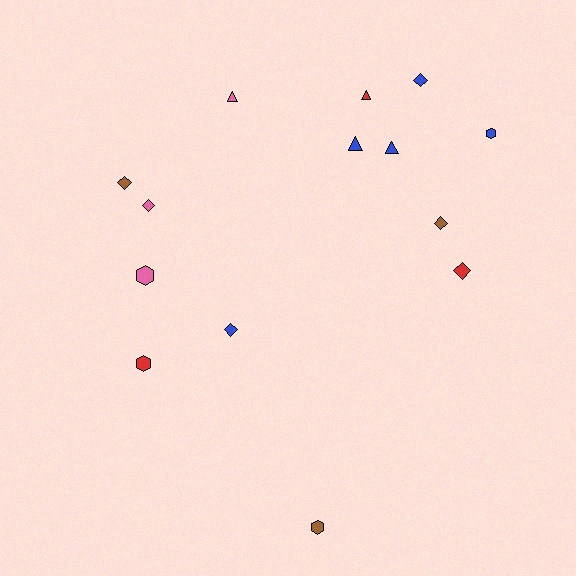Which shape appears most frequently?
Diamond, with 6 objects.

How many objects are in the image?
There are 14 objects.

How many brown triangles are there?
There are no brown triangles.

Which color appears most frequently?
Blue, with 5 objects.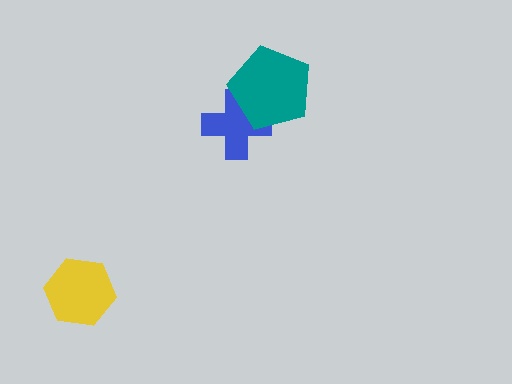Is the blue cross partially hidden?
Yes, it is partially covered by another shape.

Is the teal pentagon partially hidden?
No, no other shape covers it.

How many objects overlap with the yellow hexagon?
0 objects overlap with the yellow hexagon.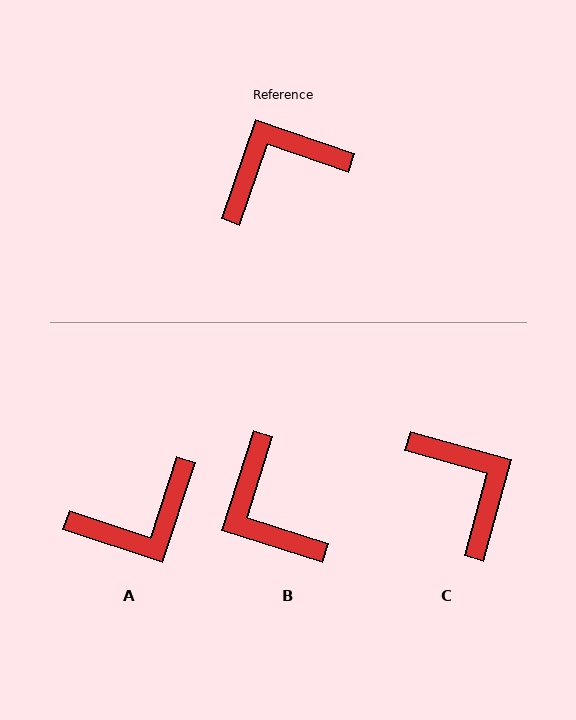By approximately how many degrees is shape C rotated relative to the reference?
Approximately 86 degrees clockwise.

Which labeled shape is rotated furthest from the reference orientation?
A, about 179 degrees away.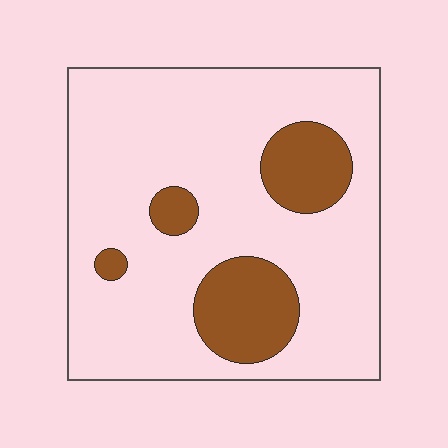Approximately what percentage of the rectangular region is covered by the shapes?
Approximately 20%.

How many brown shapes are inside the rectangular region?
4.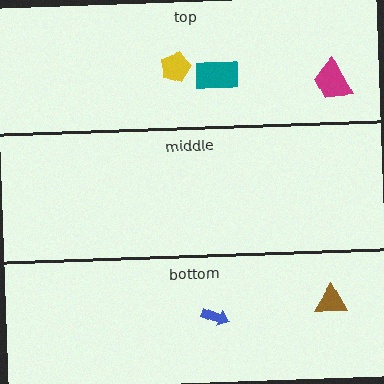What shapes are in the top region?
The yellow pentagon, the magenta trapezoid, the teal rectangle.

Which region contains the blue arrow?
The bottom region.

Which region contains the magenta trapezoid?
The top region.